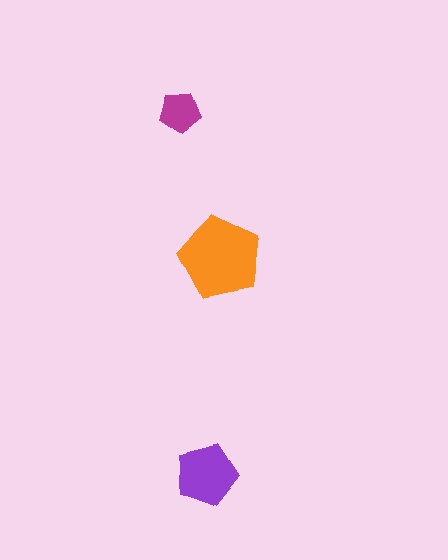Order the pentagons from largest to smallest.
the orange one, the purple one, the magenta one.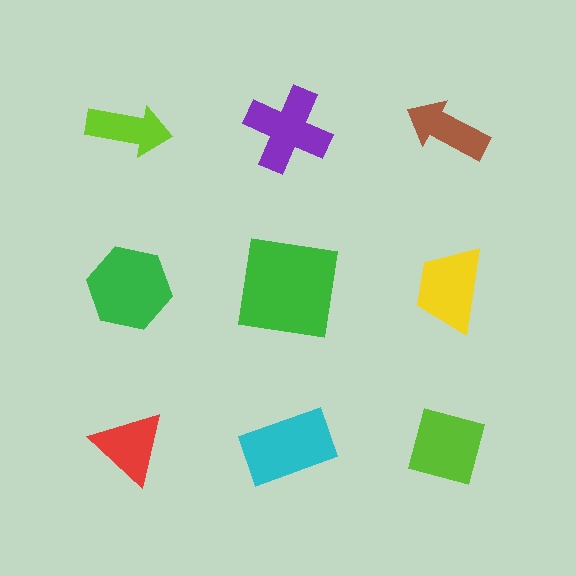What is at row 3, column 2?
A cyan rectangle.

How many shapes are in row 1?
3 shapes.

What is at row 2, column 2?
A green square.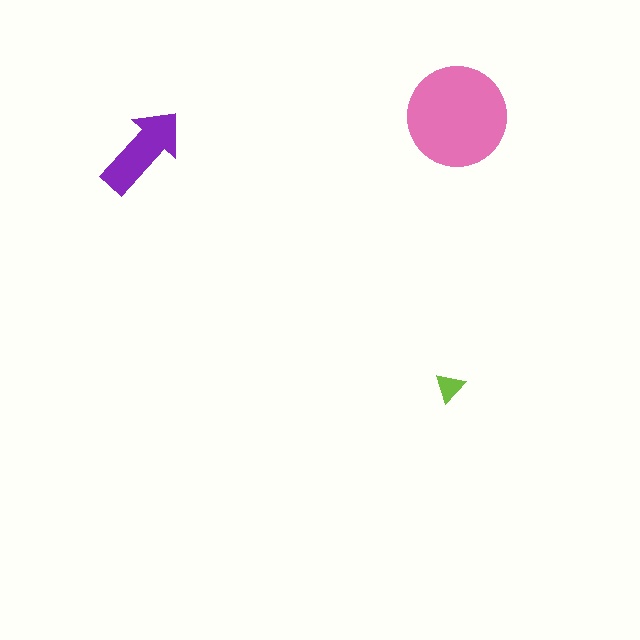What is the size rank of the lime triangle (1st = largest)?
3rd.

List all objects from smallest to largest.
The lime triangle, the purple arrow, the pink circle.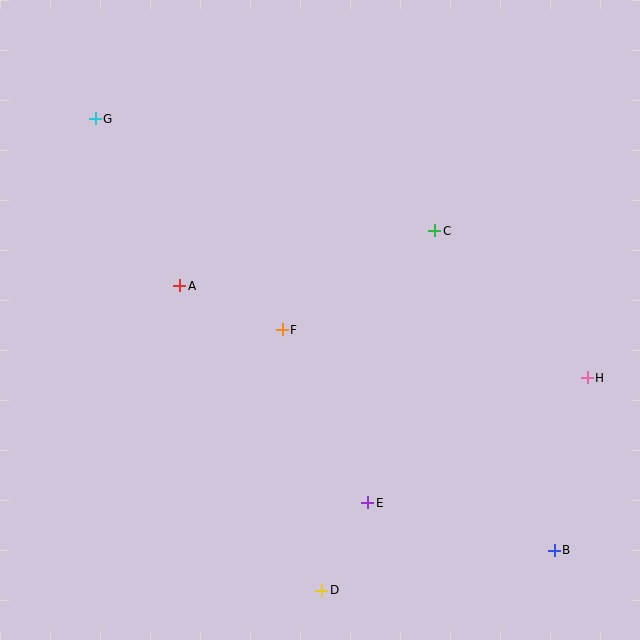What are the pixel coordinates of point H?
Point H is at (587, 378).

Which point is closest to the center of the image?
Point F at (282, 330) is closest to the center.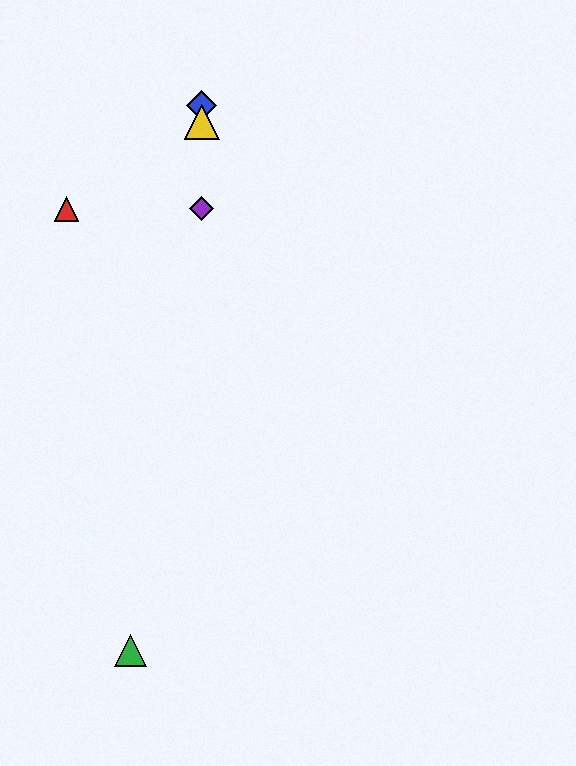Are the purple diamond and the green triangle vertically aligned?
No, the purple diamond is at x≈202 and the green triangle is at x≈130.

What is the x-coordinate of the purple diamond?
The purple diamond is at x≈202.